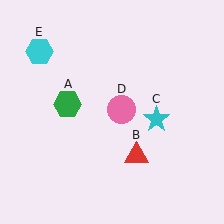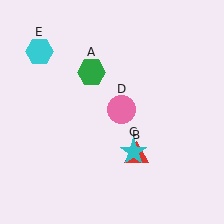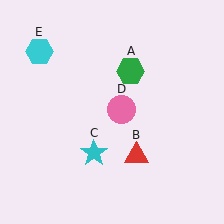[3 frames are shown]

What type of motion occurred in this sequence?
The green hexagon (object A), cyan star (object C) rotated clockwise around the center of the scene.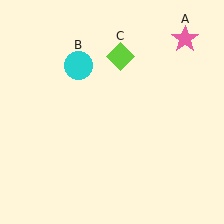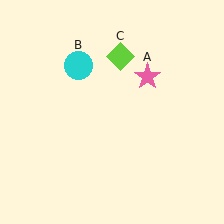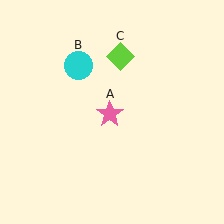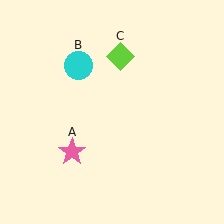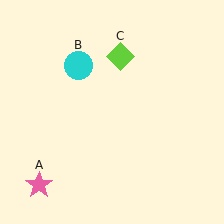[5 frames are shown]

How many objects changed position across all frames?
1 object changed position: pink star (object A).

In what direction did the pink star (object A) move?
The pink star (object A) moved down and to the left.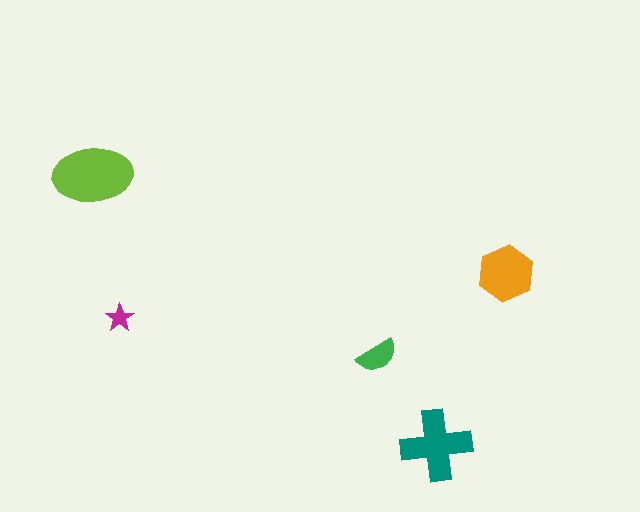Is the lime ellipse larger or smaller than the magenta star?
Larger.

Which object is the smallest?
The magenta star.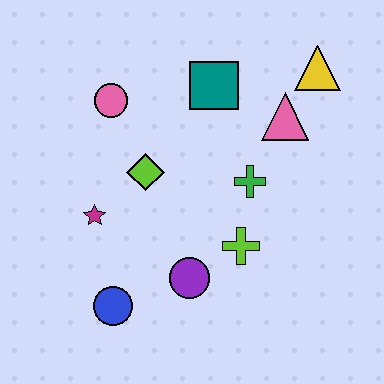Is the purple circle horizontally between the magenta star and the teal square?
Yes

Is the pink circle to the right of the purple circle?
No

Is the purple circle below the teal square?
Yes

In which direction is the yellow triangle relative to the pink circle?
The yellow triangle is to the right of the pink circle.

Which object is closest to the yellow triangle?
The pink triangle is closest to the yellow triangle.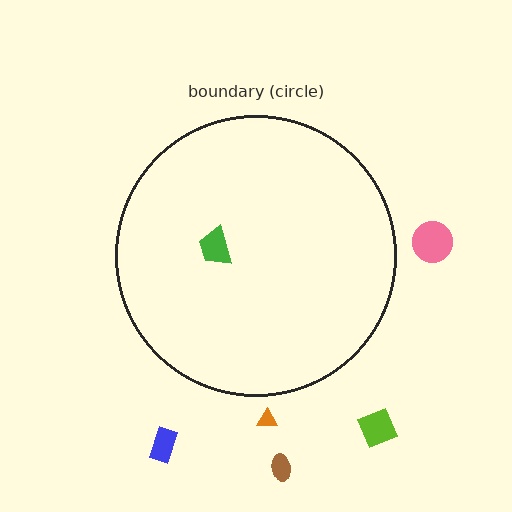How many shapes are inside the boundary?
1 inside, 5 outside.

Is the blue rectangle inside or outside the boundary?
Outside.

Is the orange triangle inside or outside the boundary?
Outside.